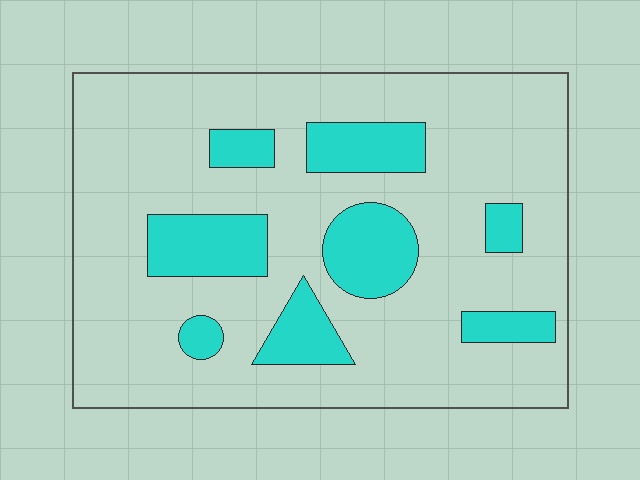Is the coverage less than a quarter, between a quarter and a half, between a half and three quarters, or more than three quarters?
Less than a quarter.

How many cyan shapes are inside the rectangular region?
8.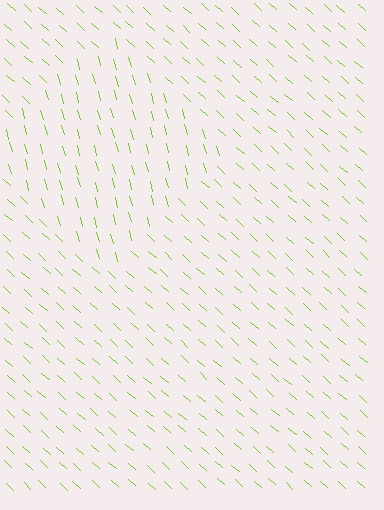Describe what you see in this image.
The image is filled with small lime line segments. A diamond region in the image has lines oriented differently from the surrounding lines, creating a visible texture boundary.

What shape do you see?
I see a diamond.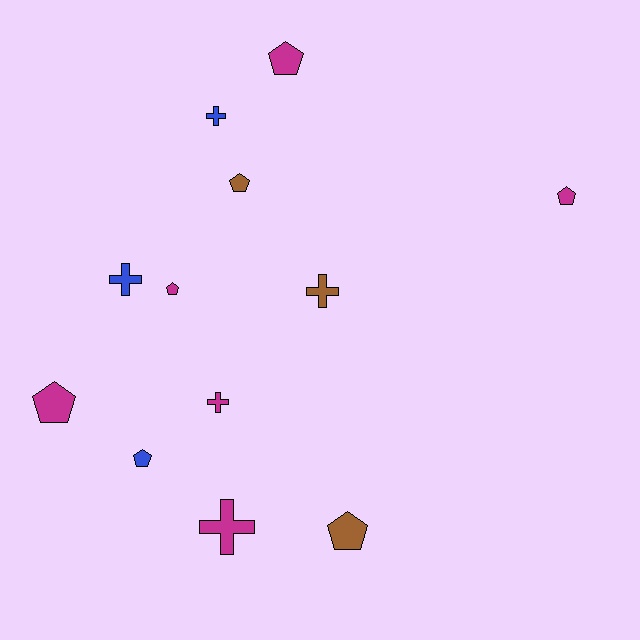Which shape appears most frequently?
Pentagon, with 7 objects.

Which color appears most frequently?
Magenta, with 6 objects.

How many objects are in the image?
There are 12 objects.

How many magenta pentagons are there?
There are 4 magenta pentagons.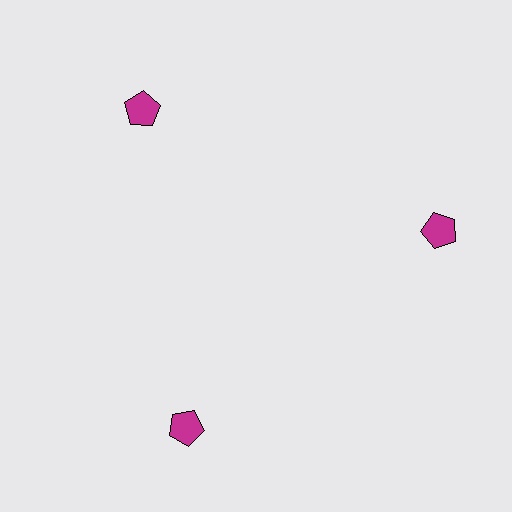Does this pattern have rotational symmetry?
Yes, this pattern has 3-fold rotational symmetry. It looks the same after rotating 120 degrees around the center.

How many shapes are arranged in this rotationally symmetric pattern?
There are 3 shapes, arranged in 3 groups of 1.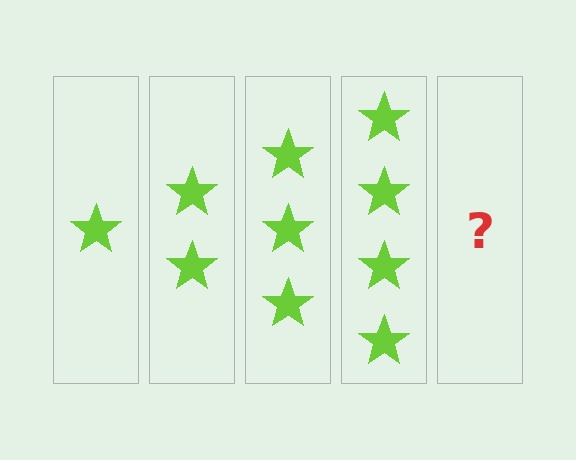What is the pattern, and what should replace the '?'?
The pattern is that each step adds one more star. The '?' should be 5 stars.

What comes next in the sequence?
The next element should be 5 stars.